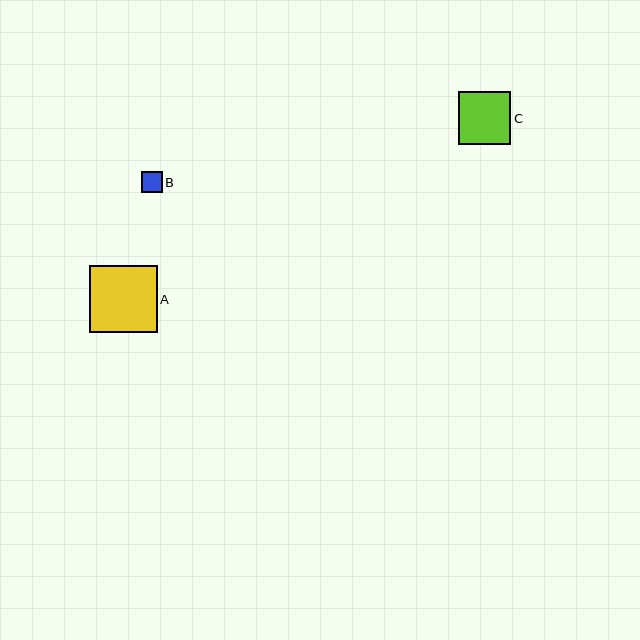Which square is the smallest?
Square B is the smallest with a size of approximately 21 pixels.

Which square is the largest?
Square A is the largest with a size of approximately 68 pixels.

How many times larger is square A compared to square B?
Square A is approximately 3.2 times the size of square B.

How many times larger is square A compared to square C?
Square A is approximately 1.3 times the size of square C.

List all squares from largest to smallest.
From largest to smallest: A, C, B.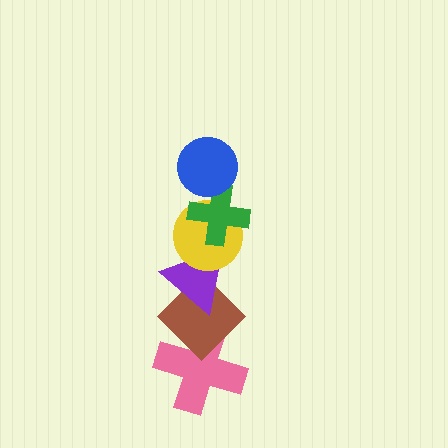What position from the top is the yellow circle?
The yellow circle is 3rd from the top.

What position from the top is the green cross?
The green cross is 2nd from the top.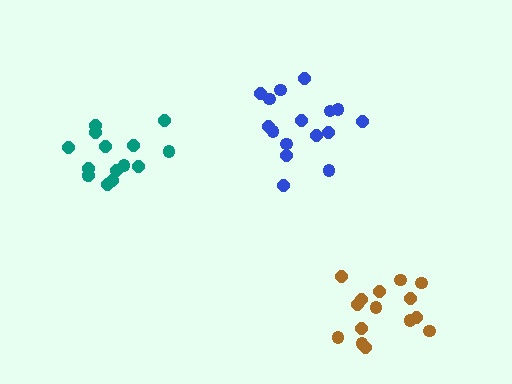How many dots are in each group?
Group 1: 16 dots, Group 2: 15 dots, Group 3: 15 dots (46 total).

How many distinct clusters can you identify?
There are 3 distinct clusters.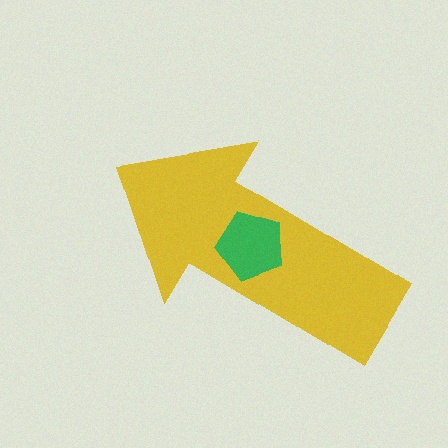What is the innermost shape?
The green pentagon.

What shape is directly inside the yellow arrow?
The green pentagon.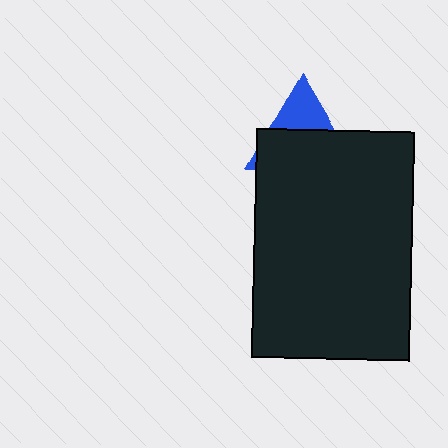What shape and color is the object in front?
The object in front is a black rectangle.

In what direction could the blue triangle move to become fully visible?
The blue triangle could move up. That would shift it out from behind the black rectangle entirely.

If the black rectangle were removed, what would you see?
You would see the complete blue triangle.